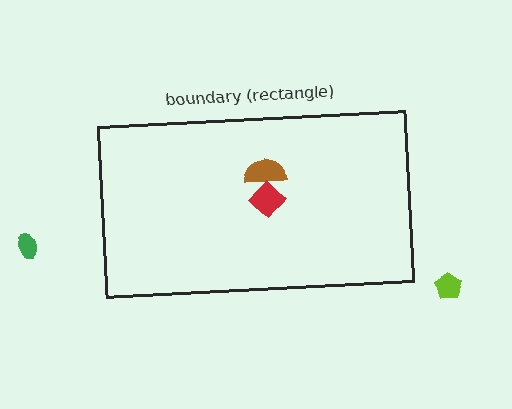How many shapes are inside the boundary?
2 inside, 2 outside.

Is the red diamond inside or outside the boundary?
Inside.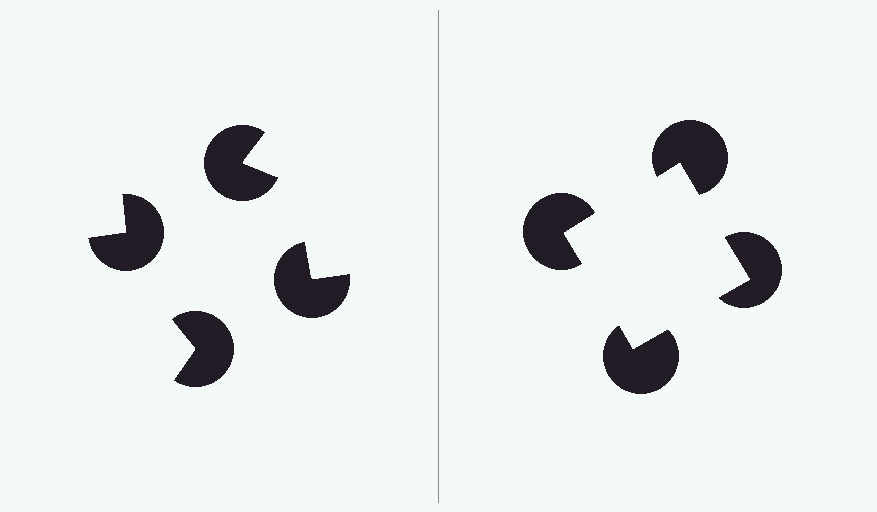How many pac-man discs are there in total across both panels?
8 — 4 on each side.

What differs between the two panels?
The pac-man discs are positioned identically on both sides; only the wedge orientations differ. On the right they align to a square; on the left they are misaligned.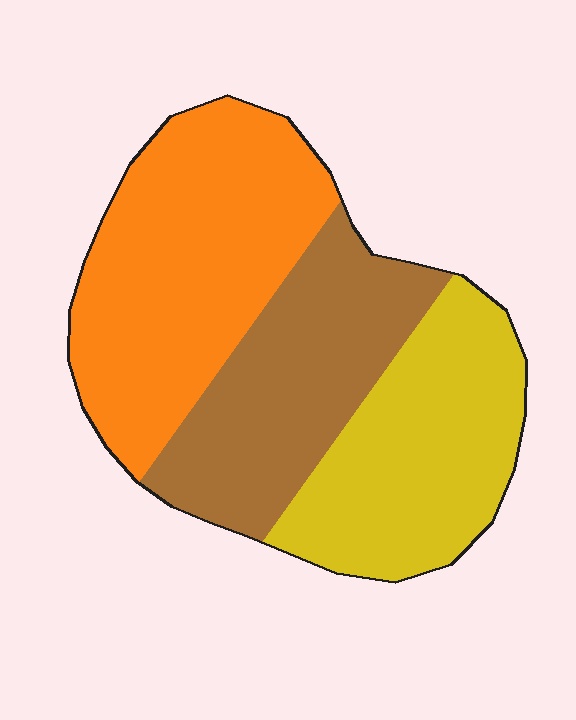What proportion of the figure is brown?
Brown covers roughly 30% of the figure.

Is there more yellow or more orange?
Orange.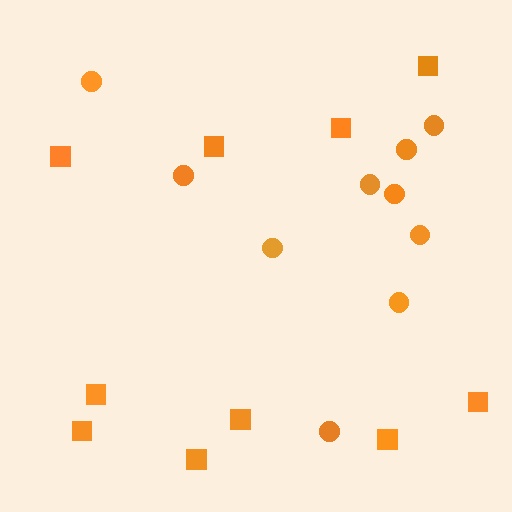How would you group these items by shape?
There are 2 groups: one group of squares (10) and one group of circles (10).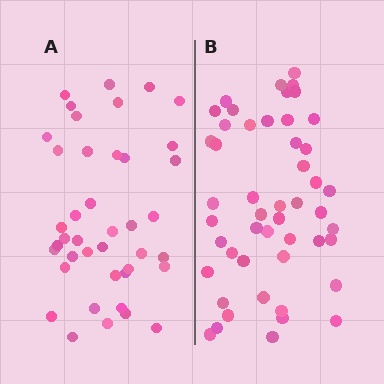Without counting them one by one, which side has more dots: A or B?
Region B (the right region) has more dots.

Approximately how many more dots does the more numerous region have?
Region B has roughly 8 or so more dots than region A.